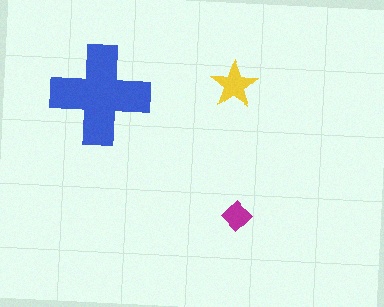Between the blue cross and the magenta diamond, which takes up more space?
The blue cross.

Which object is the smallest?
The magenta diamond.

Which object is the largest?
The blue cross.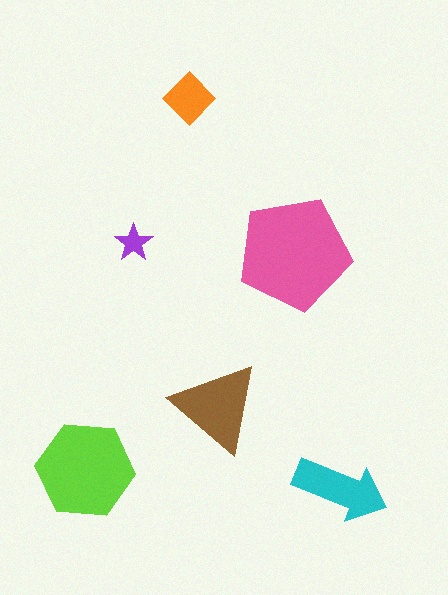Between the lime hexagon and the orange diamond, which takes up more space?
The lime hexagon.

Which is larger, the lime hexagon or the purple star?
The lime hexagon.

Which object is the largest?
The pink pentagon.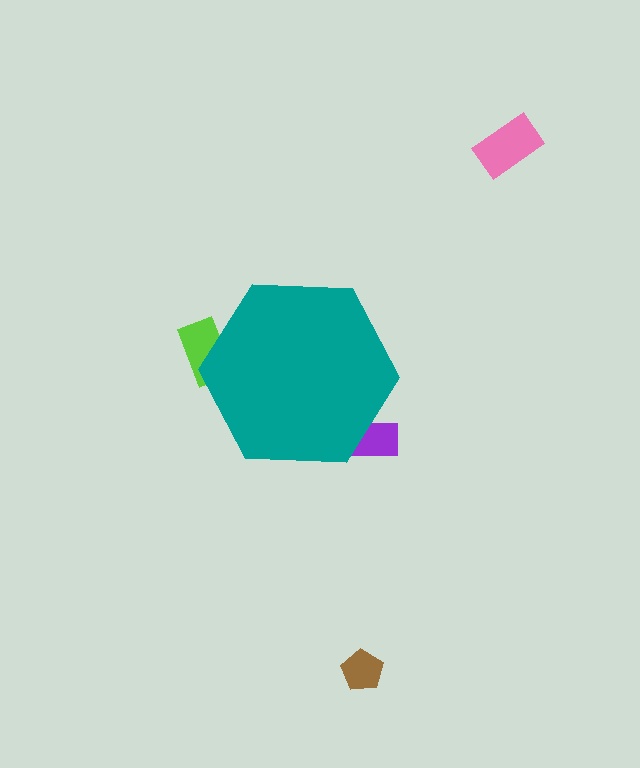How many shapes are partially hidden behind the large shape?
2 shapes are partially hidden.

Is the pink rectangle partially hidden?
No, the pink rectangle is fully visible.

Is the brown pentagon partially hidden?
No, the brown pentagon is fully visible.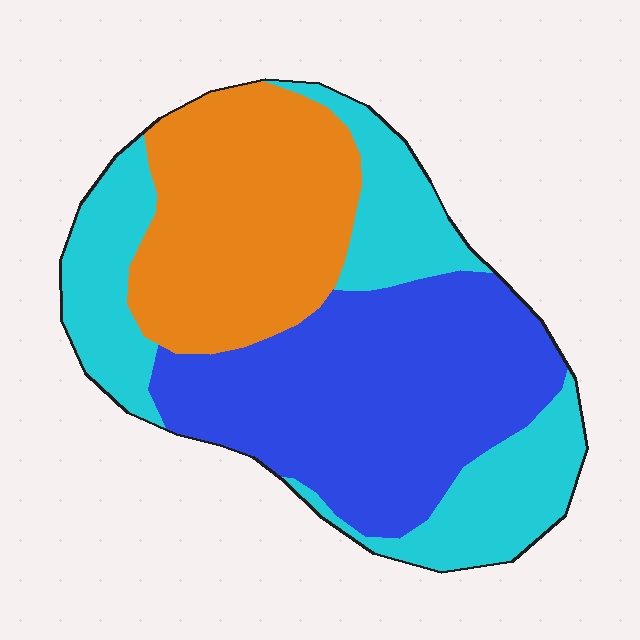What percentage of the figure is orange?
Orange covers around 30% of the figure.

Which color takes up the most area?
Blue, at roughly 40%.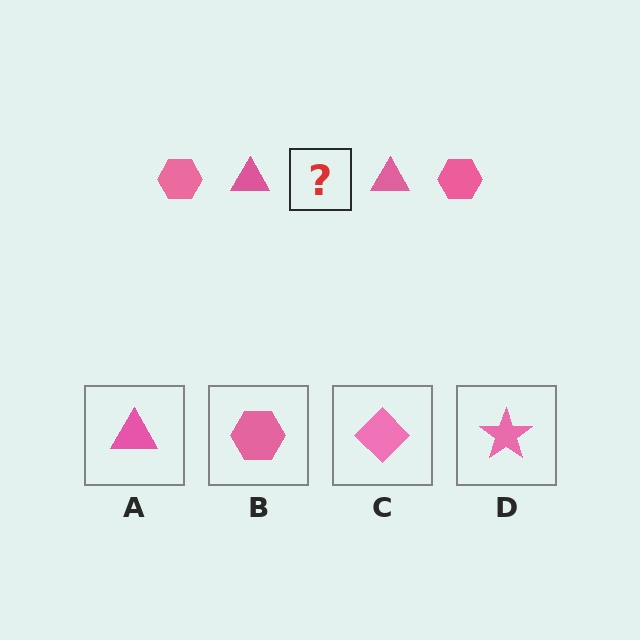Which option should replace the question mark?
Option B.